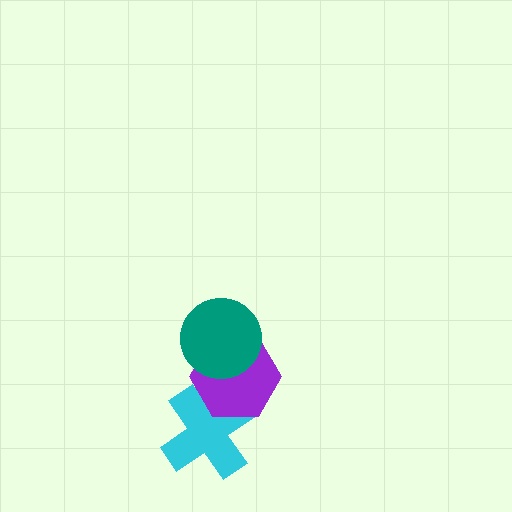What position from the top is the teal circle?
The teal circle is 1st from the top.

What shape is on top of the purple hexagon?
The teal circle is on top of the purple hexagon.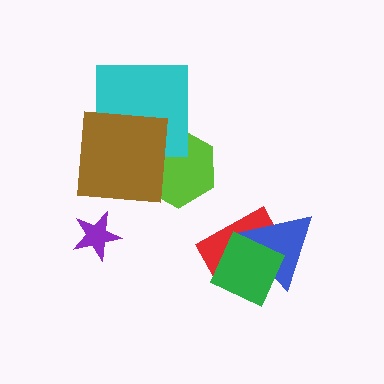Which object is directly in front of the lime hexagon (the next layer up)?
The cyan square is directly in front of the lime hexagon.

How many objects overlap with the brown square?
2 objects overlap with the brown square.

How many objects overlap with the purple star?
0 objects overlap with the purple star.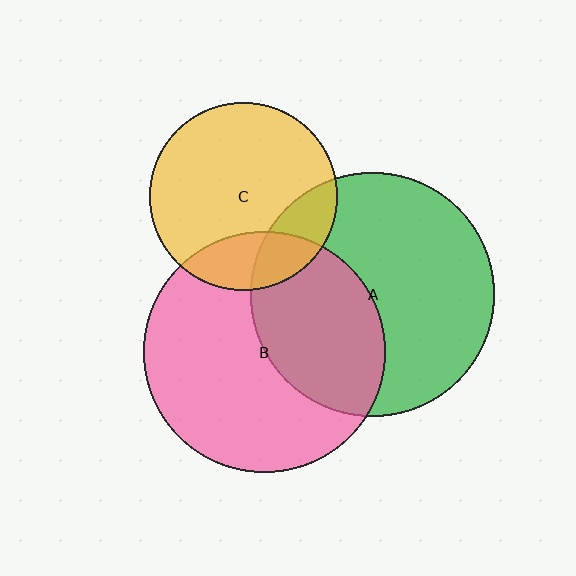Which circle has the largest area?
Circle A (green).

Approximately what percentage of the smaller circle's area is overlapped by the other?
Approximately 40%.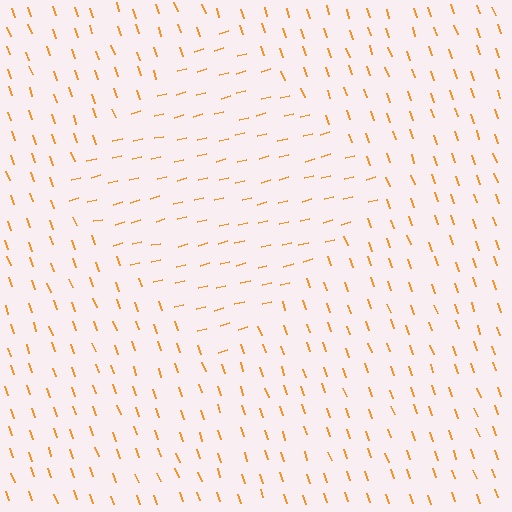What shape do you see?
I see a diamond.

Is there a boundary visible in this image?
Yes, there is a texture boundary formed by a change in line orientation.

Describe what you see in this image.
The image is filled with small orange line segments. A diamond region in the image has lines oriented differently from the surrounding lines, creating a visible texture boundary.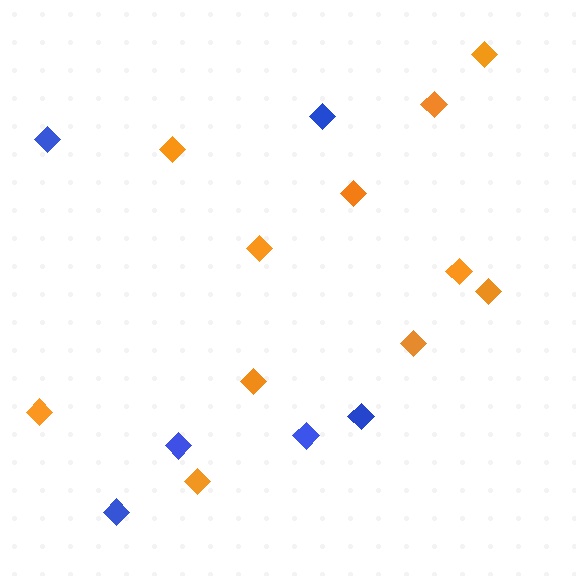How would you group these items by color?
There are 2 groups: one group of orange diamonds (11) and one group of blue diamonds (6).